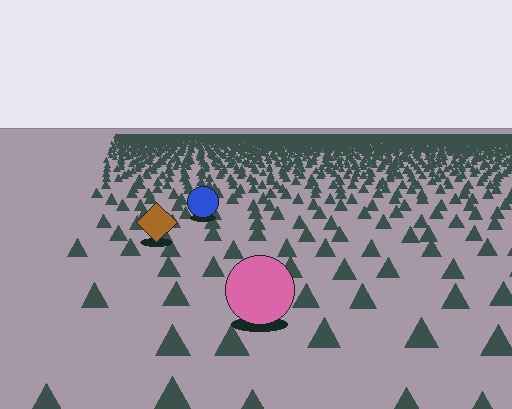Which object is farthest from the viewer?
The blue circle is farthest from the viewer. It appears smaller and the ground texture around it is denser.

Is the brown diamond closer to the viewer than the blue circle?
Yes. The brown diamond is closer — you can tell from the texture gradient: the ground texture is coarser near it.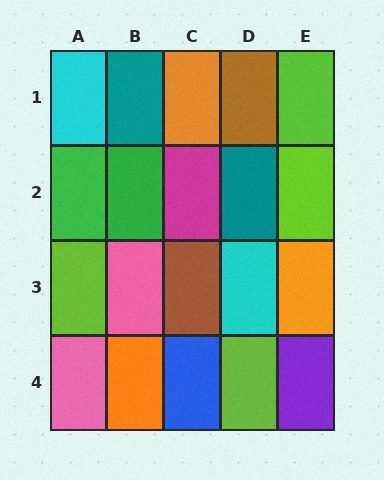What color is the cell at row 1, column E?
Lime.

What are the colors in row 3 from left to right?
Lime, pink, brown, cyan, orange.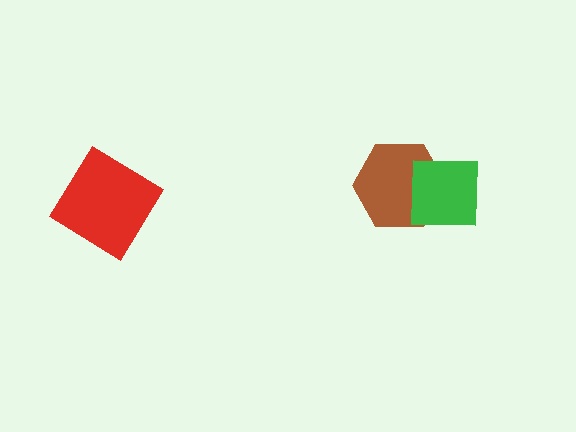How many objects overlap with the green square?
1 object overlaps with the green square.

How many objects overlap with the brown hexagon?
1 object overlaps with the brown hexagon.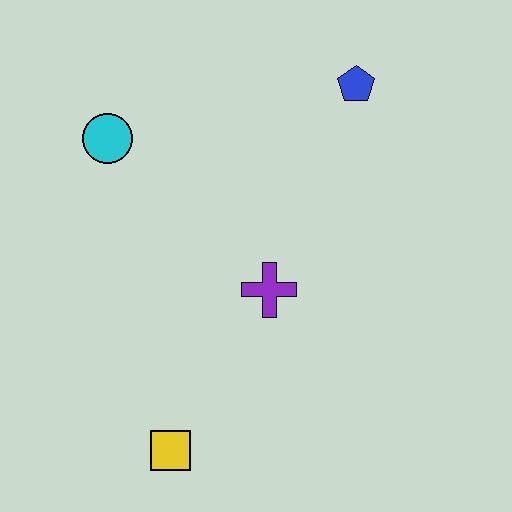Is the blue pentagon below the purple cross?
No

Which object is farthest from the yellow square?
The blue pentagon is farthest from the yellow square.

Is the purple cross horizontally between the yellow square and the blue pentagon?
Yes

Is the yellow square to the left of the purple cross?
Yes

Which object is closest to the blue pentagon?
The purple cross is closest to the blue pentagon.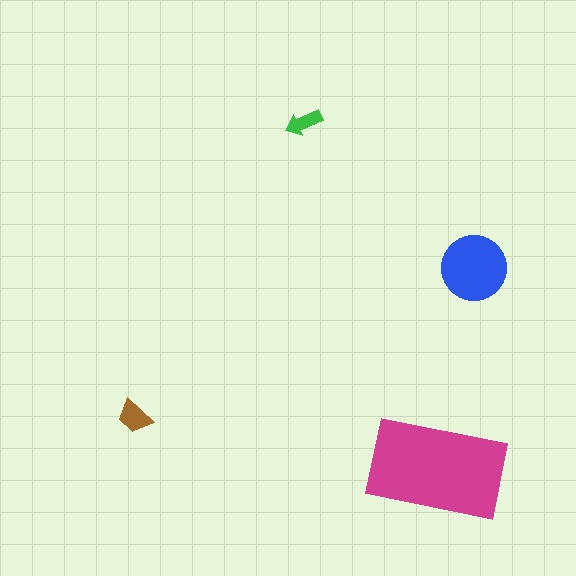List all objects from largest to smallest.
The magenta rectangle, the blue circle, the brown trapezoid, the green arrow.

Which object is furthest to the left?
The brown trapezoid is leftmost.